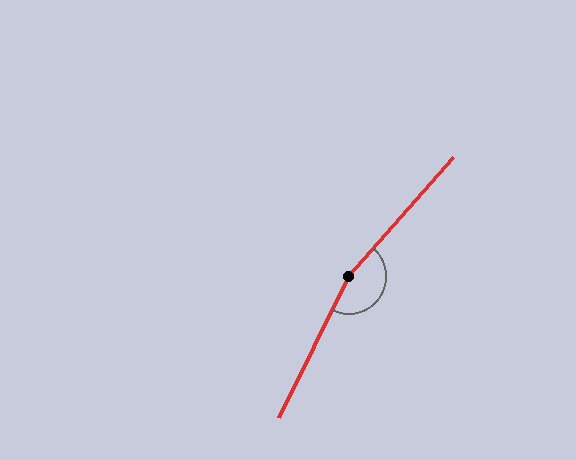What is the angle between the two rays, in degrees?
Approximately 165 degrees.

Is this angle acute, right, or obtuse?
It is obtuse.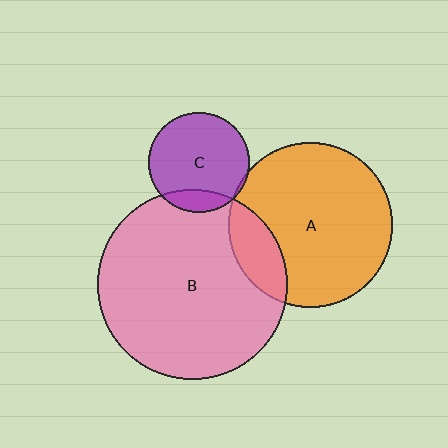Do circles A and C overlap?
Yes.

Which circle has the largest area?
Circle B (pink).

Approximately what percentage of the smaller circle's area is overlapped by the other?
Approximately 5%.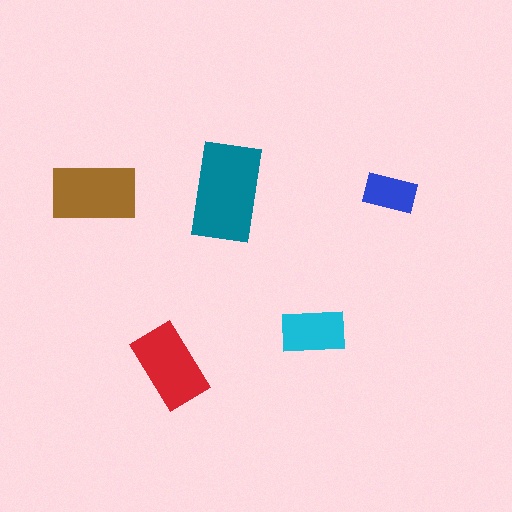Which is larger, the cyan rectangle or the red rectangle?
The red one.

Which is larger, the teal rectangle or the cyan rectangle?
The teal one.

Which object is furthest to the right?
The blue rectangle is rightmost.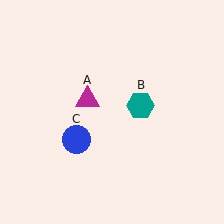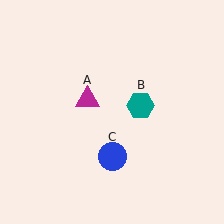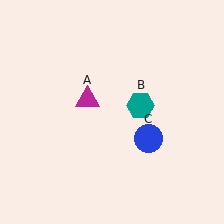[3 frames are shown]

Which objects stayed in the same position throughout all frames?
Magenta triangle (object A) and teal hexagon (object B) remained stationary.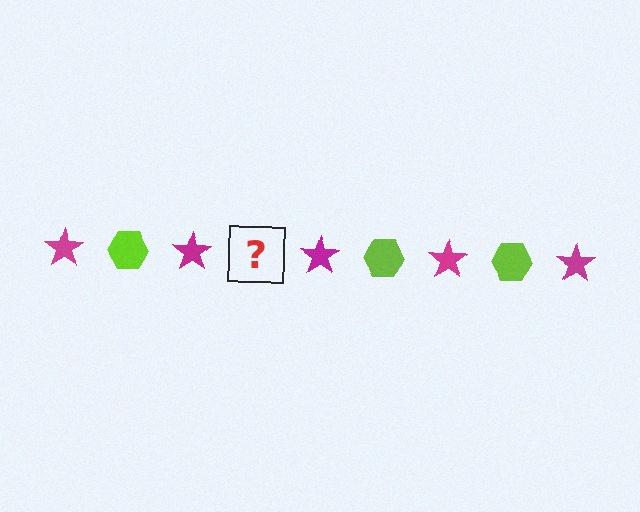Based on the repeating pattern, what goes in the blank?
The blank should be a lime hexagon.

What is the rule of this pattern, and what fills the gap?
The rule is that the pattern alternates between magenta star and lime hexagon. The gap should be filled with a lime hexagon.